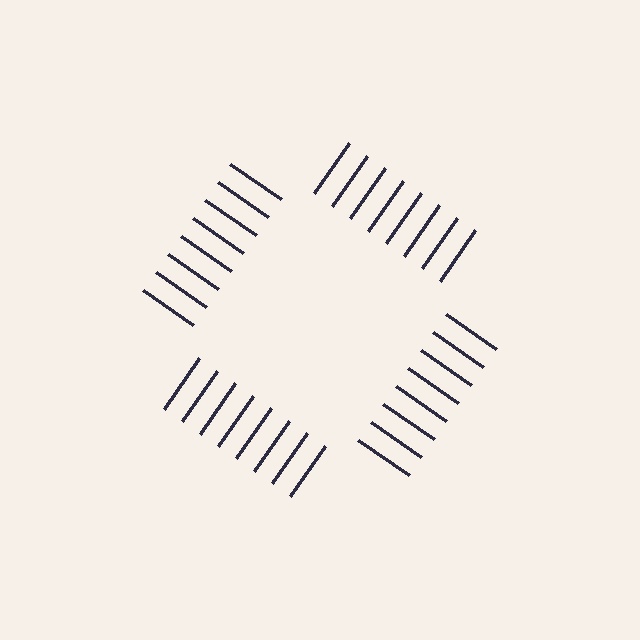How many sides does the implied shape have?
4 sides — the line-ends trace a square.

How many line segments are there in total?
32 — 8 along each of the 4 edges.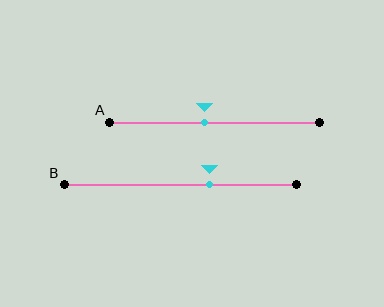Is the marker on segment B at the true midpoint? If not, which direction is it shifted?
No, the marker on segment B is shifted to the right by about 12% of the segment length.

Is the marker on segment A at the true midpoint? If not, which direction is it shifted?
No, the marker on segment A is shifted to the left by about 5% of the segment length.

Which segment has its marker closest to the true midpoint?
Segment A has its marker closest to the true midpoint.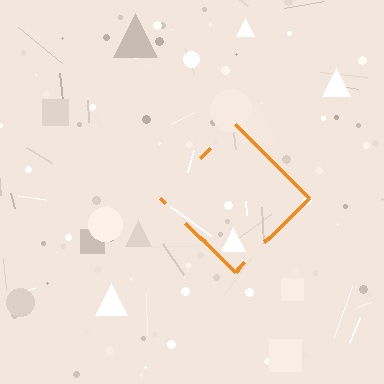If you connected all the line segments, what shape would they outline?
They would outline a diamond.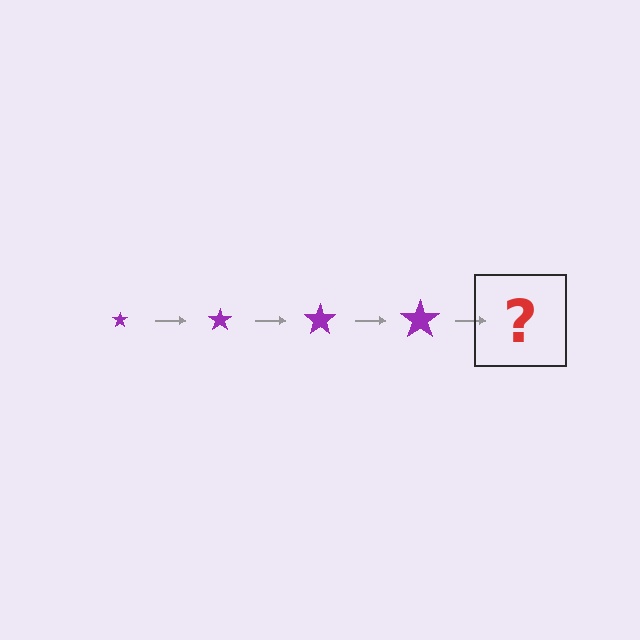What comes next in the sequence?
The next element should be a purple star, larger than the previous one.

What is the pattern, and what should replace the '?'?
The pattern is that the star gets progressively larger each step. The '?' should be a purple star, larger than the previous one.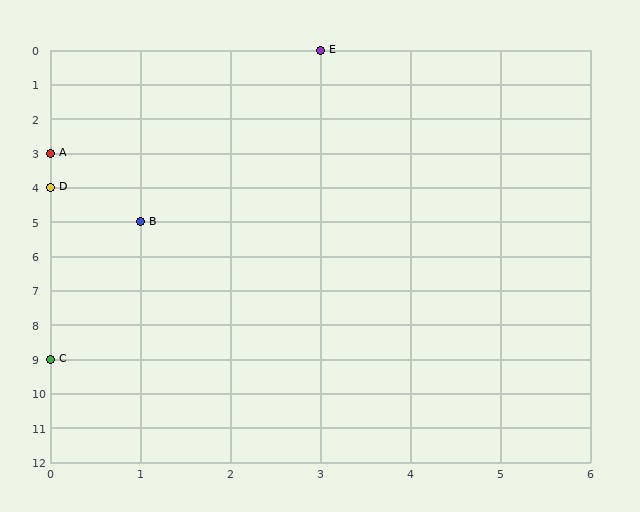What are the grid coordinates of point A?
Point A is at grid coordinates (0, 3).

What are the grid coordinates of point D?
Point D is at grid coordinates (0, 4).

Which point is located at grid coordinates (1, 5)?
Point B is at (1, 5).